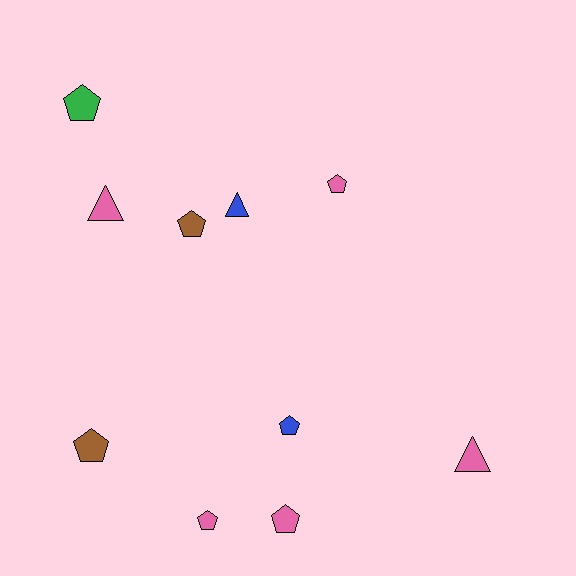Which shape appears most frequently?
Pentagon, with 7 objects.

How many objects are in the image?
There are 10 objects.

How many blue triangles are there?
There is 1 blue triangle.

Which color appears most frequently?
Pink, with 5 objects.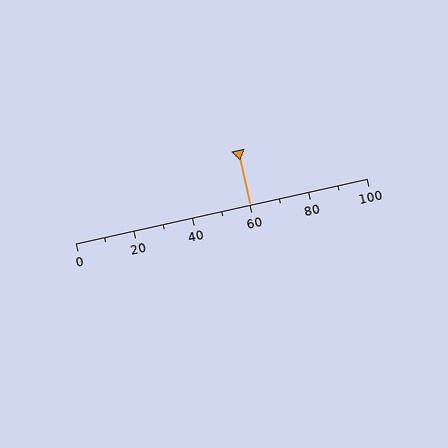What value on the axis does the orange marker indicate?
The marker indicates approximately 60.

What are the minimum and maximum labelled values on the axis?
The axis runs from 0 to 100.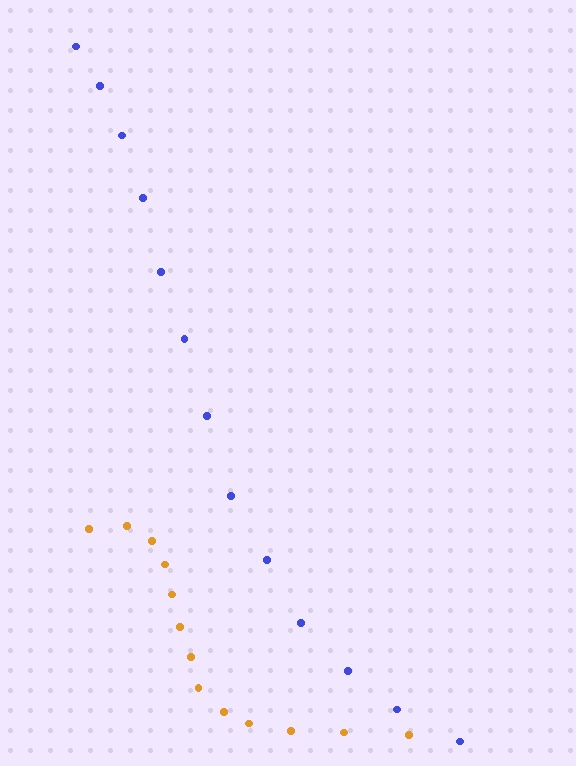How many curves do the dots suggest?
There are 2 distinct paths.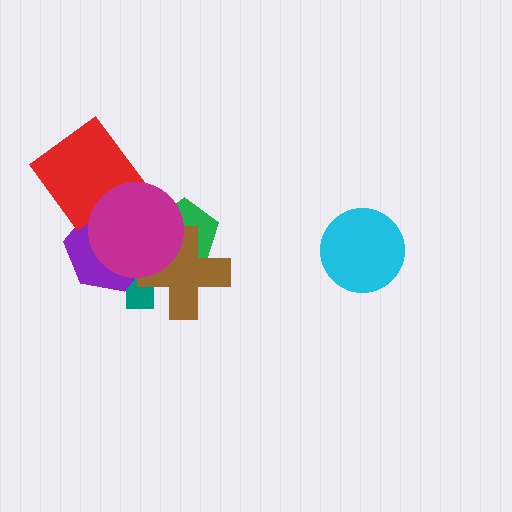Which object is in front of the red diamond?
The magenta circle is in front of the red diamond.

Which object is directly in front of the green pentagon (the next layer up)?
The teal cross is directly in front of the green pentagon.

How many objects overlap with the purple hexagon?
3 objects overlap with the purple hexagon.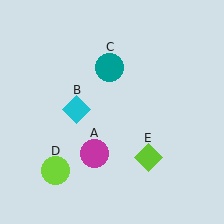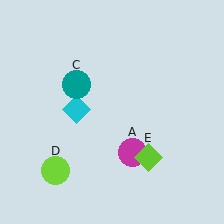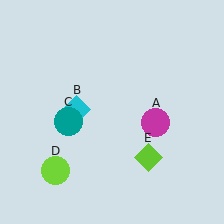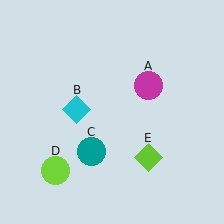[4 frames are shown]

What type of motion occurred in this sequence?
The magenta circle (object A), teal circle (object C) rotated counterclockwise around the center of the scene.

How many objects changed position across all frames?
2 objects changed position: magenta circle (object A), teal circle (object C).